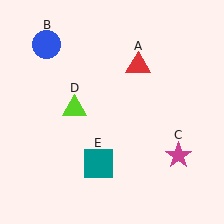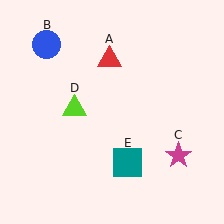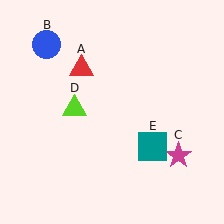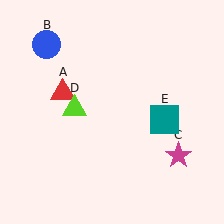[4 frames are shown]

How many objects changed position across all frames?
2 objects changed position: red triangle (object A), teal square (object E).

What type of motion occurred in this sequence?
The red triangle (object A), teal square (object E) rotated counterclockwise around the center of the scene.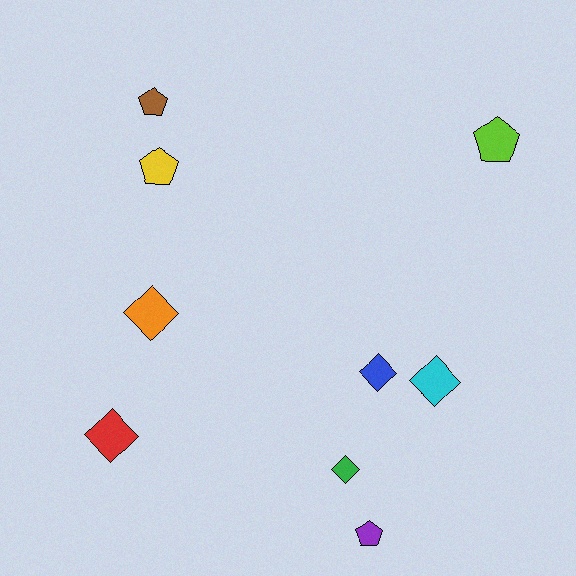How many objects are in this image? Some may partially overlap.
There are 9 objects.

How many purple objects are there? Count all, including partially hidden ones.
There is 1 purple object.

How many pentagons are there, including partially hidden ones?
There are 4 pentagons.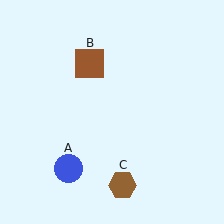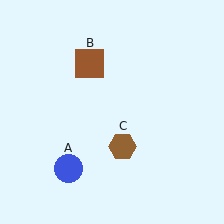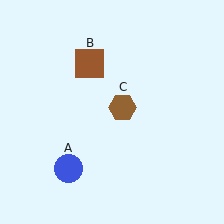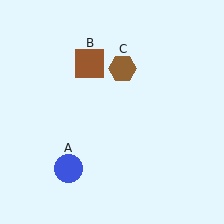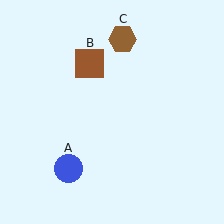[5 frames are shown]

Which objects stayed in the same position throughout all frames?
Blue circle (object A) and brown square (object B) remained stationary.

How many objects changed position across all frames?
1 object changed position: brown hexagon (object C).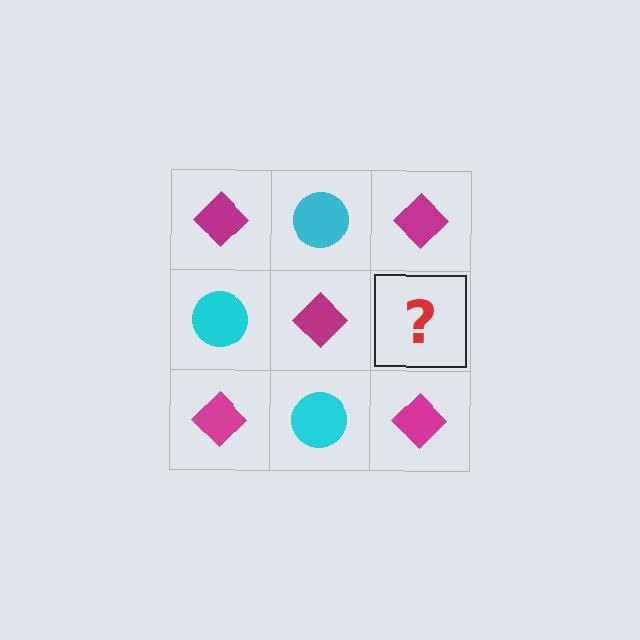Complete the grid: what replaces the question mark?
The question mark should be replaced with a cyan circle.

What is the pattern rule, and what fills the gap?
The rule is that it alternates magenta diamond and cyan circle in a checkerboard pattern. The gap should be filled with a cyan circle.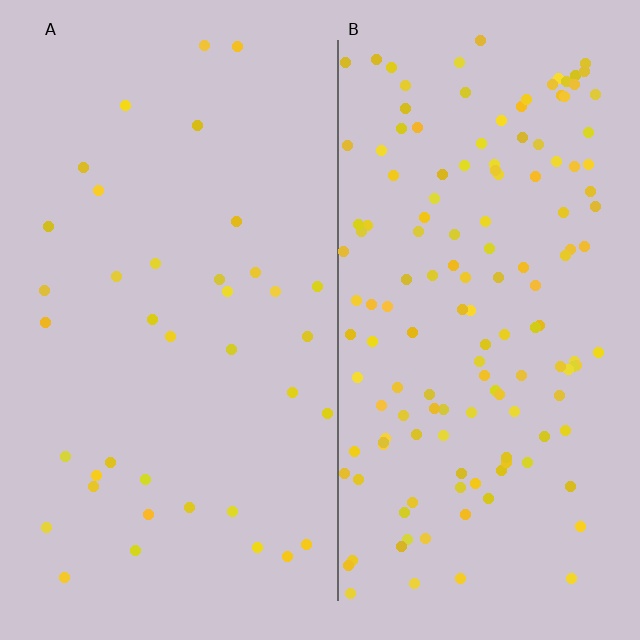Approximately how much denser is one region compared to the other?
Approximately 3.9× — region B over region A.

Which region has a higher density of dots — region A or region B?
B (the right).